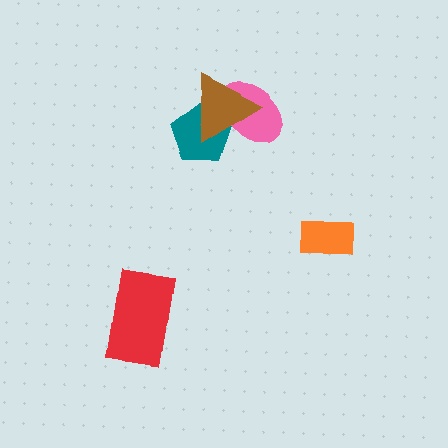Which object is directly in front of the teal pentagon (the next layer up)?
The pink ellipse is directly in front of the teal pentagon.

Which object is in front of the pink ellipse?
The brown triangle is in front of the pink ellipse.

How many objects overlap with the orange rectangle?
0 objects overlap with the orange rectangle.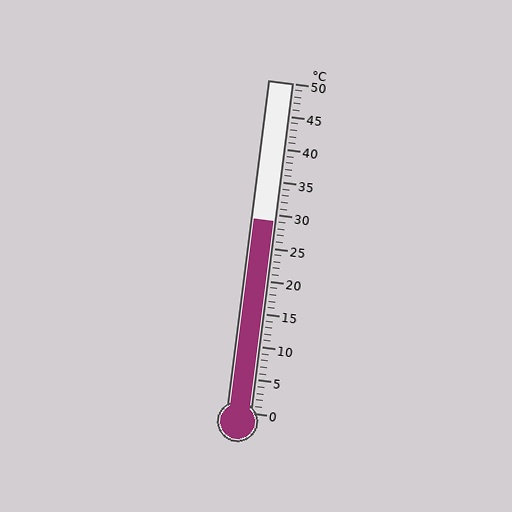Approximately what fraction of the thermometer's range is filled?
The thermometer is filled to approximately 60% of its range.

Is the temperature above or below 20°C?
The temperature is above 20°C.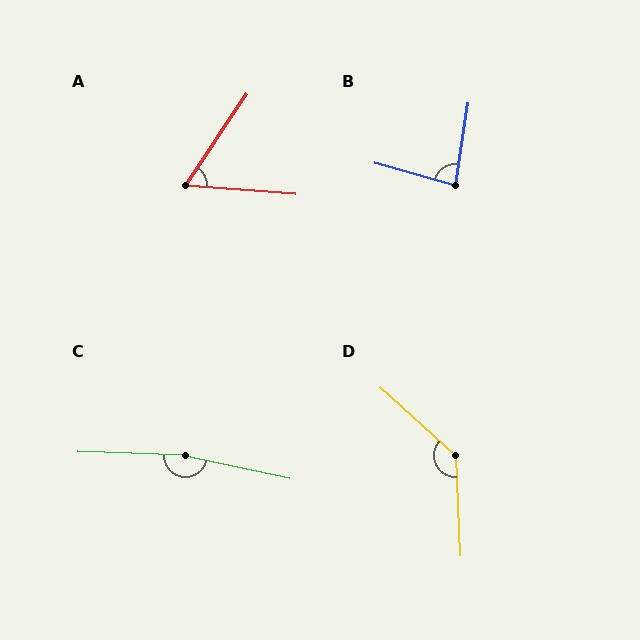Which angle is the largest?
C, at approximately 170 degrees.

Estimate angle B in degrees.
Approximately 83 degrees.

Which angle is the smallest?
A, at approximately 61 degrees.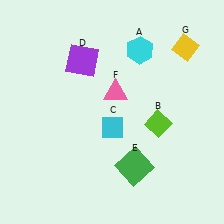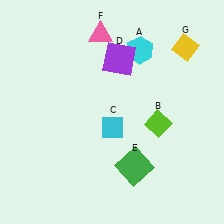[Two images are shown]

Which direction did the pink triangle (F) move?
The pink triangle (F) moved up.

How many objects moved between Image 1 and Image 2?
2 objects moved between the two images.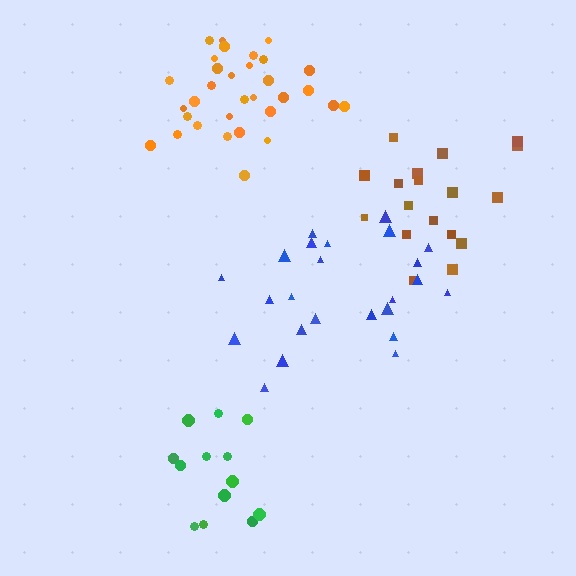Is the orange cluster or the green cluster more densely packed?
Orange.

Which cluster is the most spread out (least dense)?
Brown.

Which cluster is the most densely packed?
Orange.